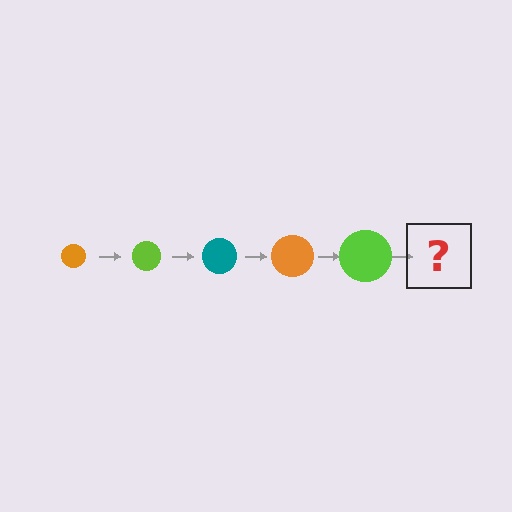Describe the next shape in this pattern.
It should be a teal circle, larger than the previous one.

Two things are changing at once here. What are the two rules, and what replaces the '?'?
The two rules are that the circle grows larger each step and the color cycles through orange, lime, and teal. The '?' should be a teal circle, larger than the previous one.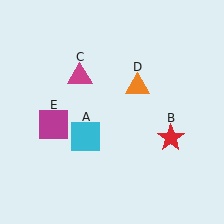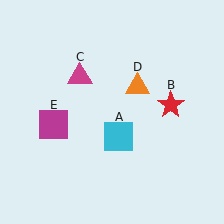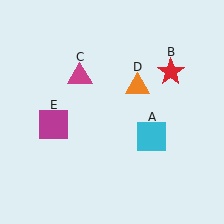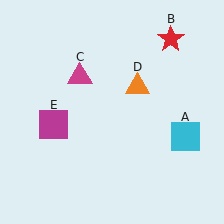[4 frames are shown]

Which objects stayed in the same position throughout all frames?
Magenta triangle (object C) and orange triangle (object D) and magenta square (object E) remained stationary.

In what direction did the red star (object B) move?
The red star (object B) moved up.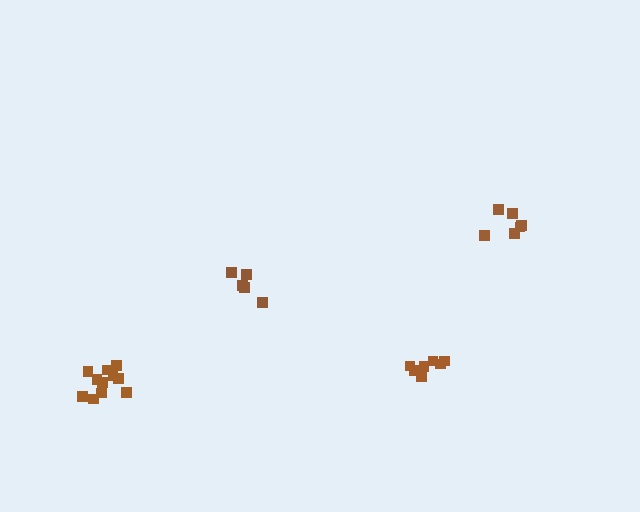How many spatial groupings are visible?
There are 4 spatial groupings.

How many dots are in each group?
Group 1: 5 dots, Group 2: 6 dots, Group 3: 7 dots, Group 4: 11 dots (29 total).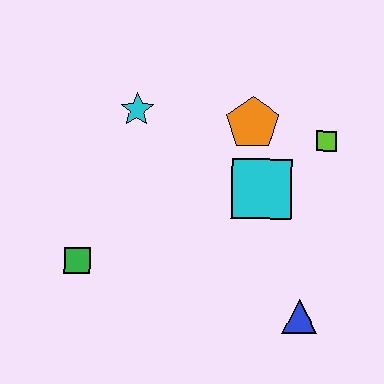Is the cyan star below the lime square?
No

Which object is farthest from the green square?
The lime square is farthest from the green square.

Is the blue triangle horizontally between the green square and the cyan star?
No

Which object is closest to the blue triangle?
The cyan square is closest to the blue triangle.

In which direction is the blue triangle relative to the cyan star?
The blue triangle is below the cyan star.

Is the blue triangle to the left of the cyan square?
No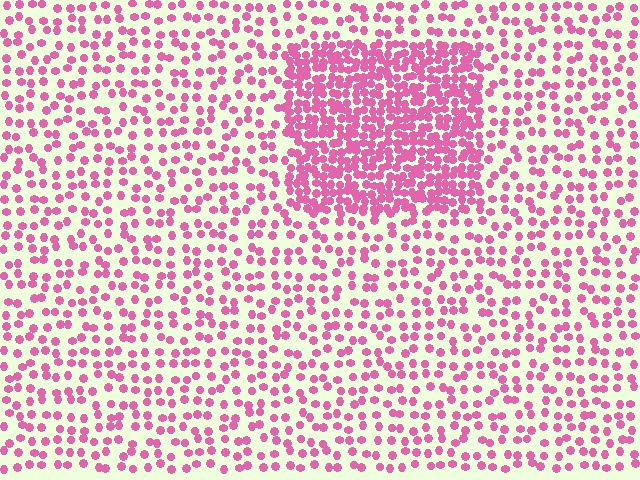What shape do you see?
I see a rectangle.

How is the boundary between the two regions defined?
The boundary is defined by a change in element density (approximately 2.4x ratio). All elements are the same color, size, and shape.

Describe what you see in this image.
The image contains small pink elements arranged at two different densities. A rectangle-shaped region is visible where the elements are more densely packed than the surrounding area.